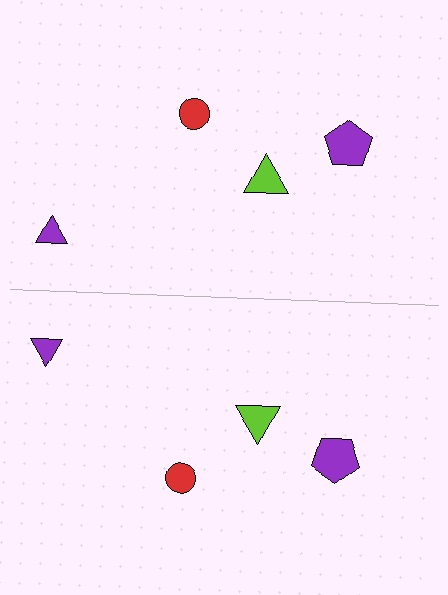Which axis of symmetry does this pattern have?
The pattern has a horizontal axis of symmetry running through the center of the image.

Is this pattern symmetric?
Yes, this pattern has bilateral (reflection) symmetry.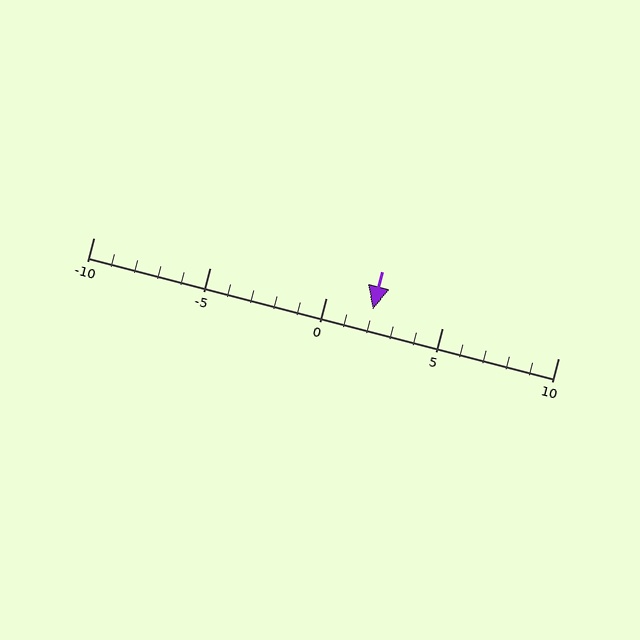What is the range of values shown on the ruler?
The ruler shows values from -10 to 10.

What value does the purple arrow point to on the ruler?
The purple arrow points to approximately 2.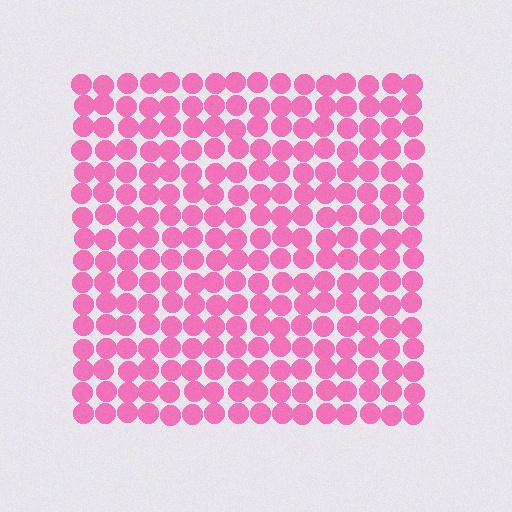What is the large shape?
The large shape is a square.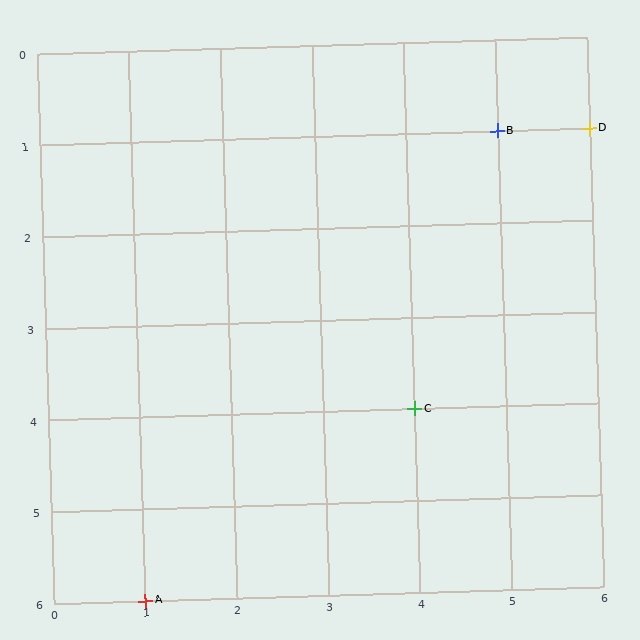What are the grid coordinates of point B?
Point B is at grid coordinates (5, 1).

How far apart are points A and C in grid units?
Points A and C are 3 columns and 2 rows apart (about 3.6 grid units diagonally).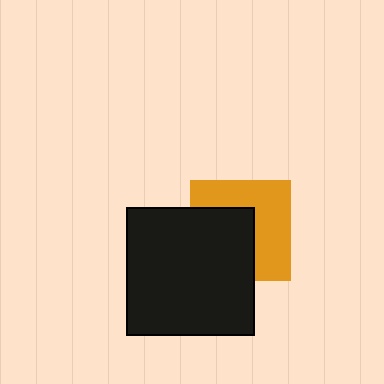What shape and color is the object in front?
The object in front is a black square.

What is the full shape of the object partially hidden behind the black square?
The partially hidden object is an orange square.